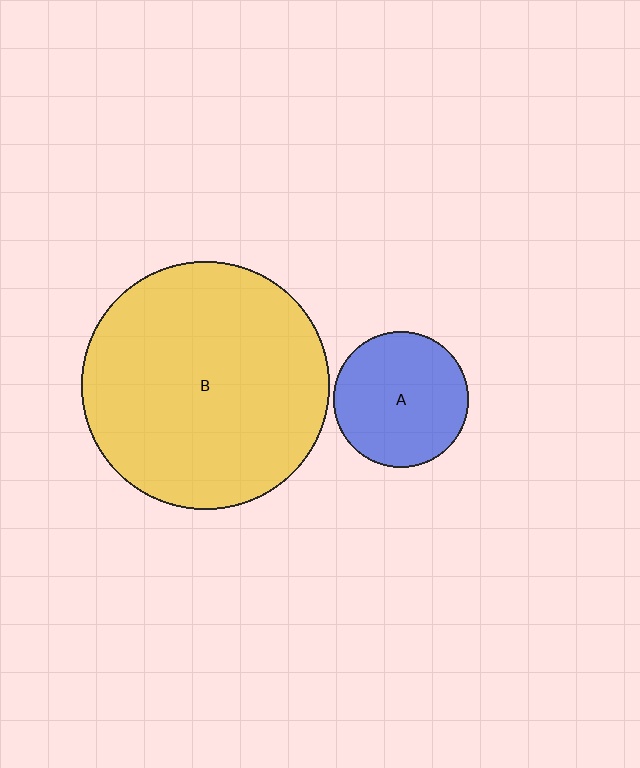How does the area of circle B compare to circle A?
Approximately 3.3 times.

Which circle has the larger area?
Circle B (yellow).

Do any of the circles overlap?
No, none of the circles overlap.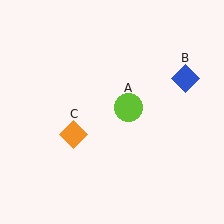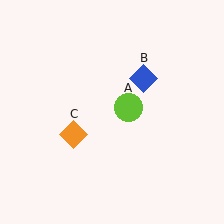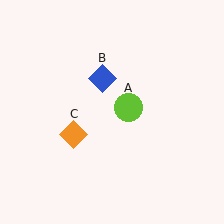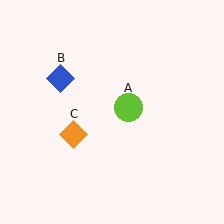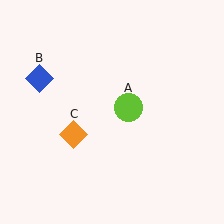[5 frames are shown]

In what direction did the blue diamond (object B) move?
The blue diamond (object B) moved left.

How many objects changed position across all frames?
1 object changed position: blue diamond (object B).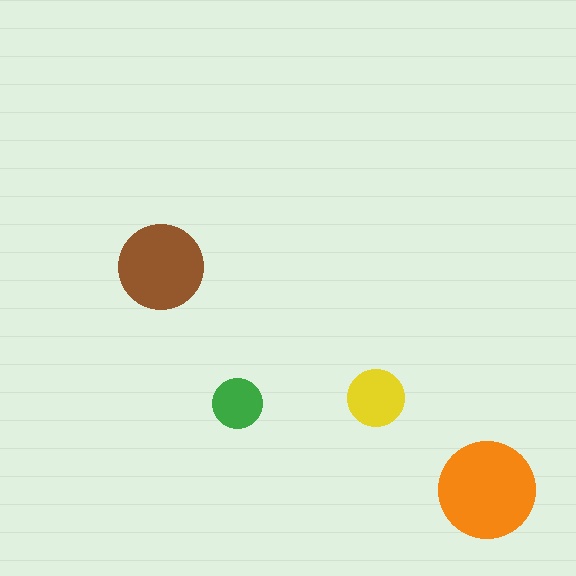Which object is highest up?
The brown circle is topmost.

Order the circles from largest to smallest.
the orange one, the brown one, the yellow one, the green one.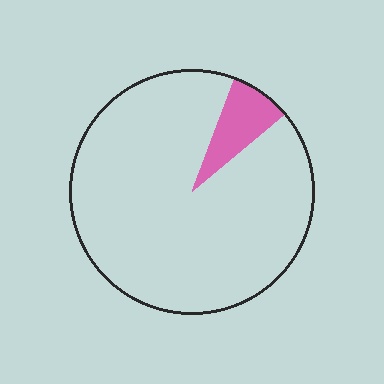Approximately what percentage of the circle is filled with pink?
Approximately 10%.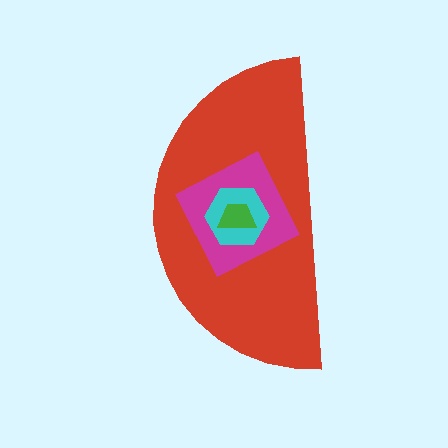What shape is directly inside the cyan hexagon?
The green trapezoid.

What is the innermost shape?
The green trapezoid.